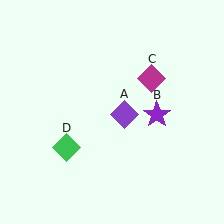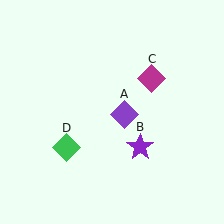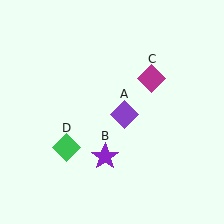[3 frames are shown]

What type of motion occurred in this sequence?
The purple star (object B) rotated clockwise around the center of the scene.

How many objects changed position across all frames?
1 object changed position: purple star (object B).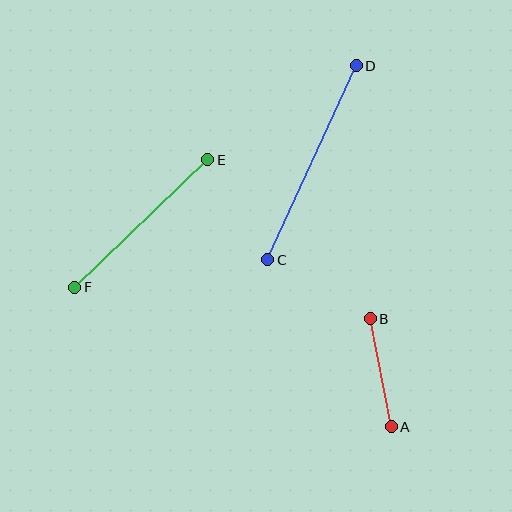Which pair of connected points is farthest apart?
Points C and D are farthest apart.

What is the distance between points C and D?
The distance is approximately 213 pixels.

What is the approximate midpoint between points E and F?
The midpoint is at approximately (141, 223) pixels.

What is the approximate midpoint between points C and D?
The midpoint is at approximately (312, 163) pixels.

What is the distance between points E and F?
The distance is approximately 184 pixels.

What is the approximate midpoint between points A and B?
The midpoint is at approximately (381, 373) pixels.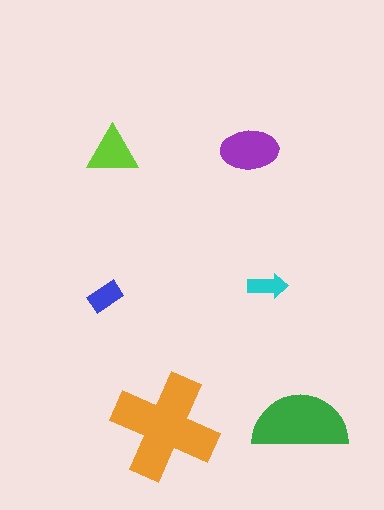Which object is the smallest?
The cyan arrow.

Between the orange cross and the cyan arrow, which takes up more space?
The orange cross.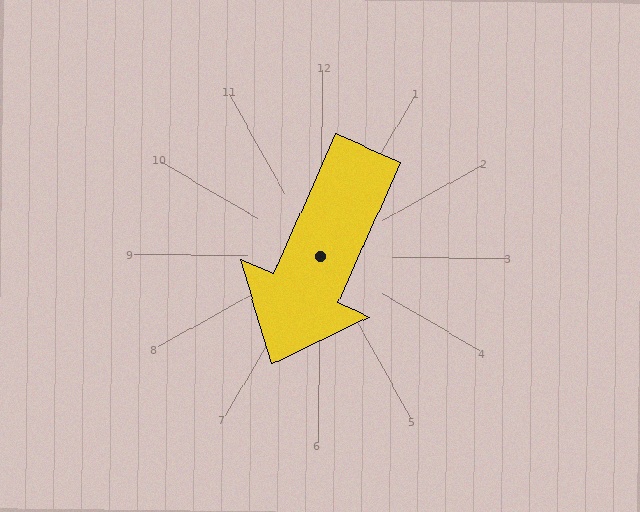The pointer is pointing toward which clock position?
Roughly 7 o'clock.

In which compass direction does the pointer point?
Southwest.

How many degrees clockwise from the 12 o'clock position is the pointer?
Approximately 204 degrees.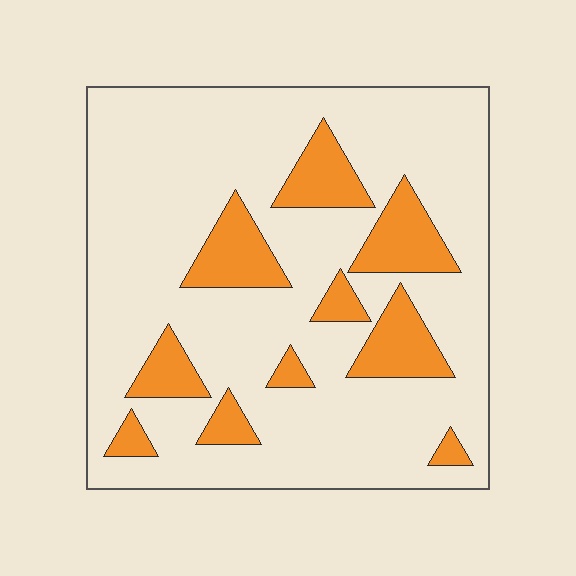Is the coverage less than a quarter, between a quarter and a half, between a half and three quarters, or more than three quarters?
Less than a quarter.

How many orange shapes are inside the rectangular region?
10.